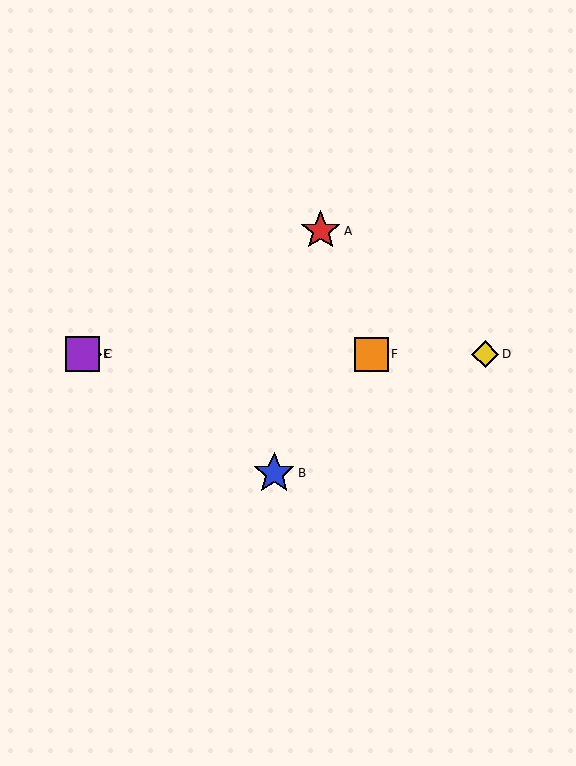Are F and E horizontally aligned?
Yes, both are at y≈354.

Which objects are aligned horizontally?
Objects C, D, E, F are aligned horizontally.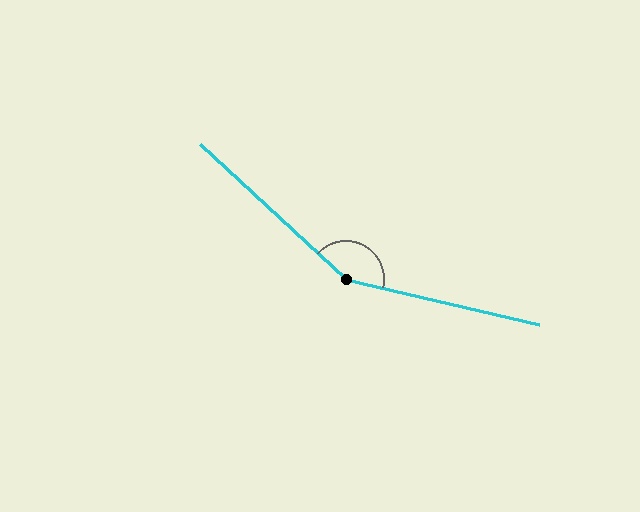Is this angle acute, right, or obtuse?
It is obtuse.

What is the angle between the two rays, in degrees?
Approximately 150 degrees.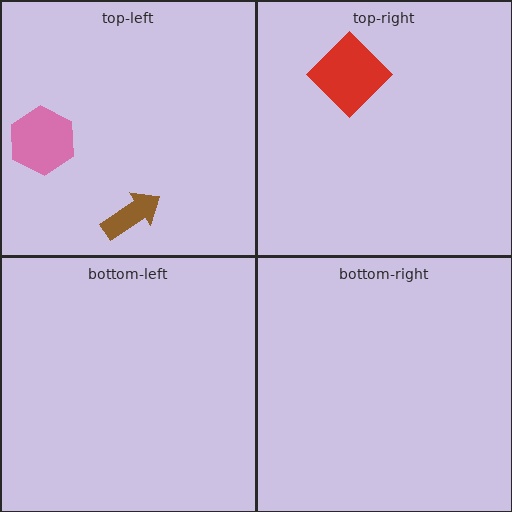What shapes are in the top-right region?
The red diamond.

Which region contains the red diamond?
The top-right region.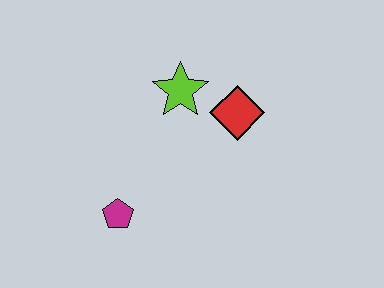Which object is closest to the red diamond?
The lime star is closest to the red diamond.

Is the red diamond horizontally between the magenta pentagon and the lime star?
No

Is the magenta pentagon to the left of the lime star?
Yes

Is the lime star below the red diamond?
No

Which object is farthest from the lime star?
The magenta pentagon is farthest from the lime star.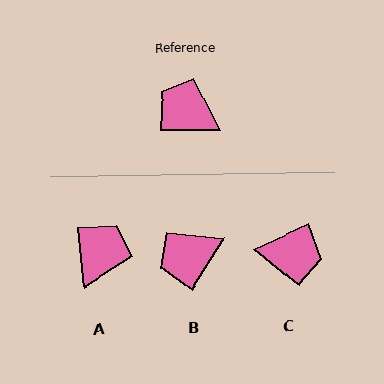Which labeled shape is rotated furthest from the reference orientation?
C, about 155 degrees away.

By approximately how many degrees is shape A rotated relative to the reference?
Approximately 84 degrees clockwise.